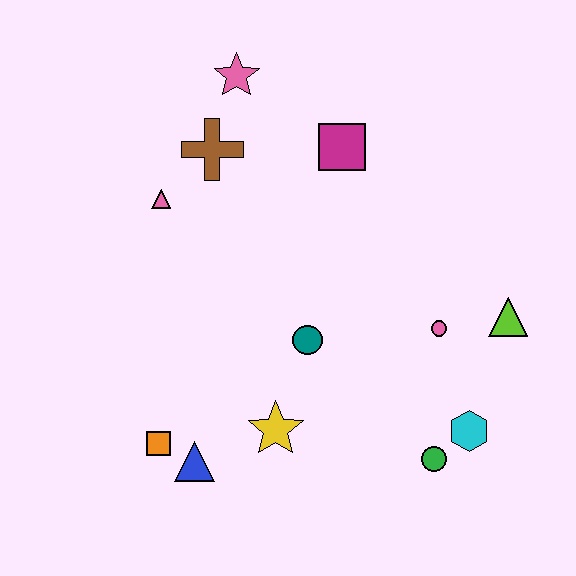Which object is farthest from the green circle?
The pink star is farthest from the green circle.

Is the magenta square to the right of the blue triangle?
Yes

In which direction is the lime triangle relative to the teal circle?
The lime triangle is to the right of the teal circle.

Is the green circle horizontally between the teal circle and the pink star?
No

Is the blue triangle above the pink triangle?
No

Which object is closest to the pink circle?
The lime triangle is closest to the pink circle.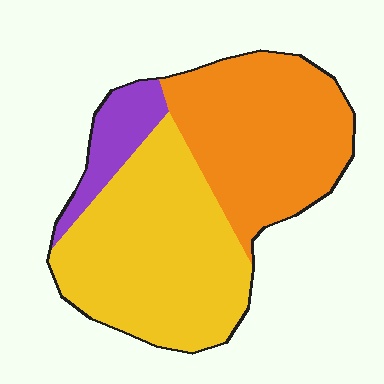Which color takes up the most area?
Yellow, at roughly 50%.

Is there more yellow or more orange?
Yellow.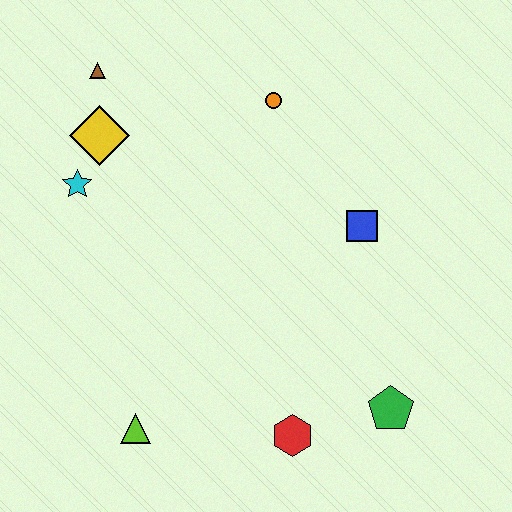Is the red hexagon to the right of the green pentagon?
No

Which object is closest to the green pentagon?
The red hexagon is closest to the green pentagon.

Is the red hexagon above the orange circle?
No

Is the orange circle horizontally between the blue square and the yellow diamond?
Yes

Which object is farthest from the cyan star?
The green pentagon is farthest from the cyan star.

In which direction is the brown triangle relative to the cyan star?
The brown triangle is above the cyan star.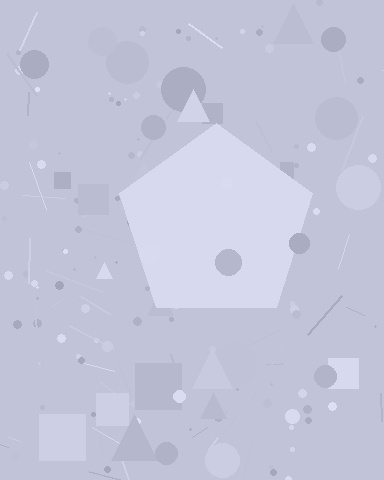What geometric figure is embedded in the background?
A pentagon is embedded in the background.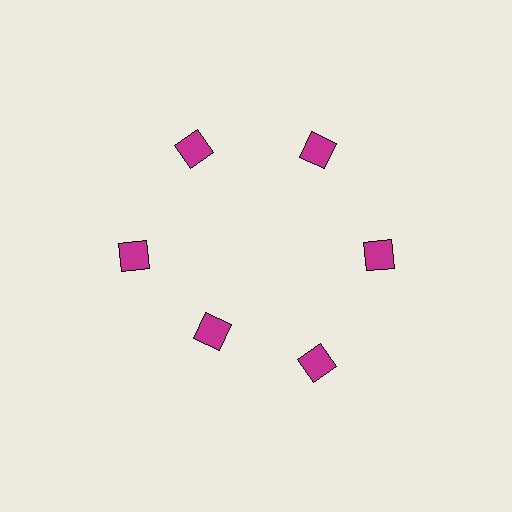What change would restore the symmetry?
The symmetry would be restored by moving it outward, back onto the ring so that all 6 squares sit at equal angles and equal distance from the center.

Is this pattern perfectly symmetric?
No. The 6 magenta squares are arranged in a ring, but one element near the 7 o'clock position is pulled inward toward the center, breaking the 6-fold rotational symmetry.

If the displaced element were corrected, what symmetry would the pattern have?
It would have 6-fold rotational symmetry — the pattern would map onto itself every 60 degrees.